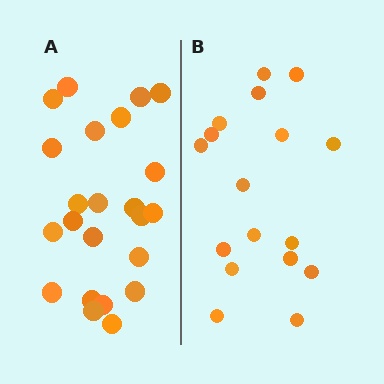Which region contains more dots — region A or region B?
Region A (the left region) has more dots.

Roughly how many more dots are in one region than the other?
Region A has about 6 more dots than region B.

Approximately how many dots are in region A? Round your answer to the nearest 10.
About 20 dots. (The exact count is 23, which rounds to 20.)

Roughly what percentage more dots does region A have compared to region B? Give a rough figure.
About 35% more.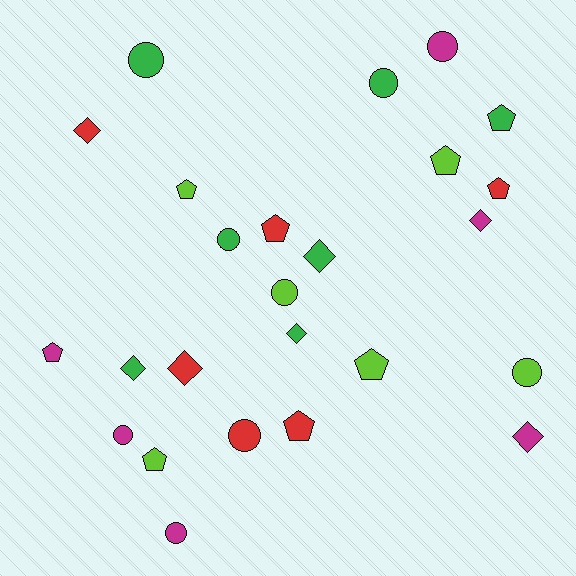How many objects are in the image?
There are 25 objects.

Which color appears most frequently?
Green, with 7 objects.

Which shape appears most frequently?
Circle, with 9 objects.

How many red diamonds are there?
There are 2 red diamonds.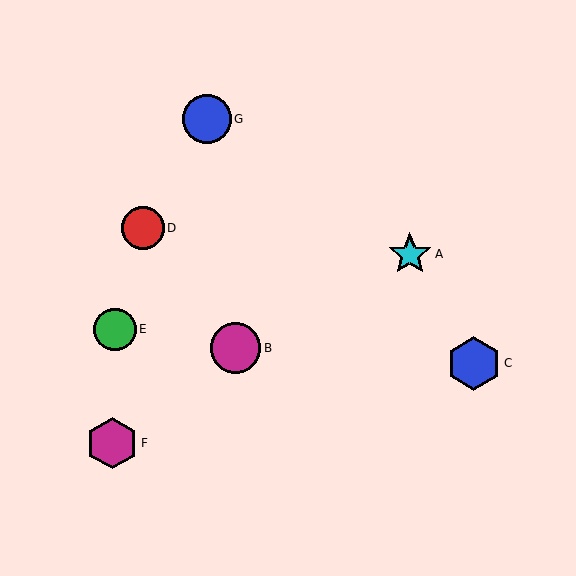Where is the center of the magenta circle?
The center of the magenta circle is at (235, 348).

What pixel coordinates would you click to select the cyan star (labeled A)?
Click at (410, 254) to select the cyan star A.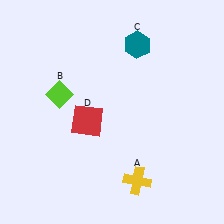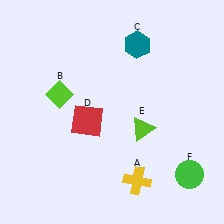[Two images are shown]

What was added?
A lime triangle (E), a green circle (F) were added in Image 2.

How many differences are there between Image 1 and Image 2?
There are 2 differences between the two images.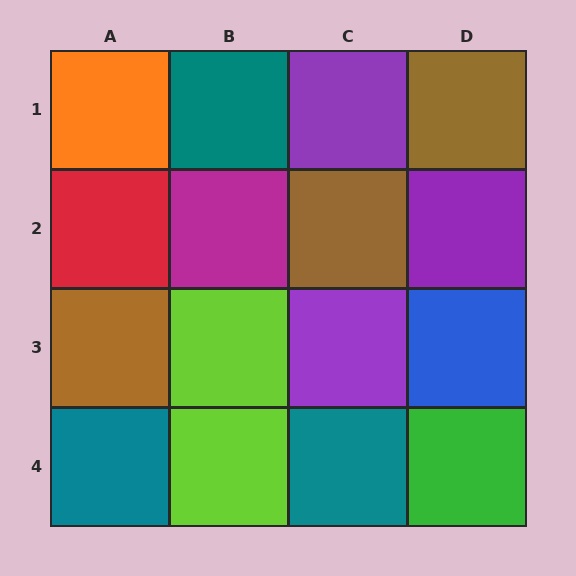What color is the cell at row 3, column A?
Brown.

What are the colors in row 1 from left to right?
Orange, teal, purple, brown.